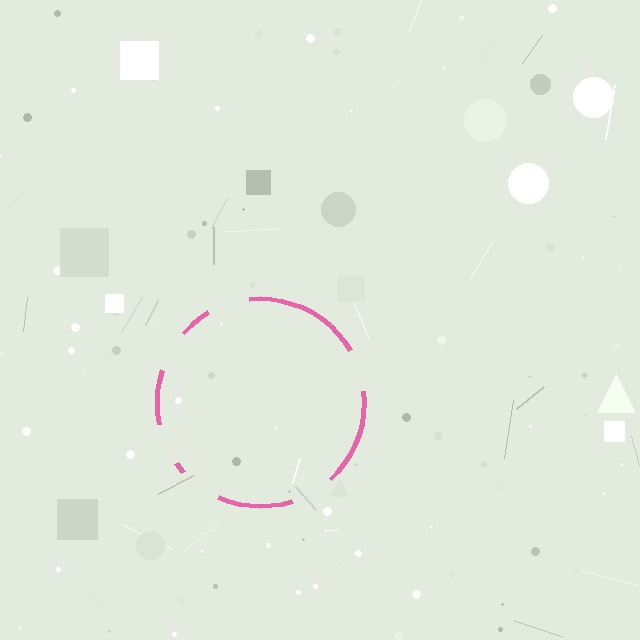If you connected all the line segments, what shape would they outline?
They would outline a circle.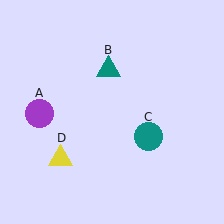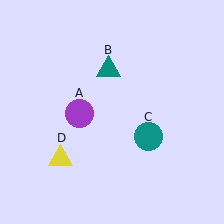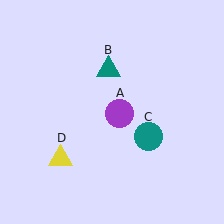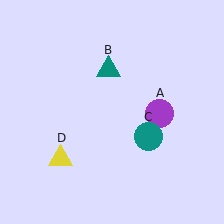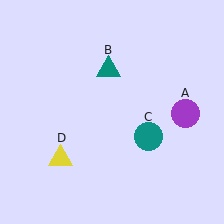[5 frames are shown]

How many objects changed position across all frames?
1 object changed position: purple circle (object A).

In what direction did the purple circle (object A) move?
The purple circle (object A) moved right.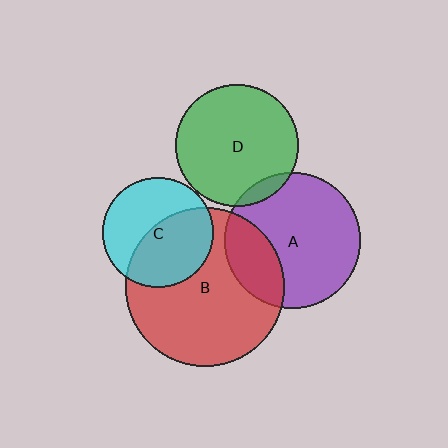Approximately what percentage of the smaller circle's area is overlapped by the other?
Approximately 25%.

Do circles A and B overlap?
Yes.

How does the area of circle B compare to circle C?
Approximately 2.1 times.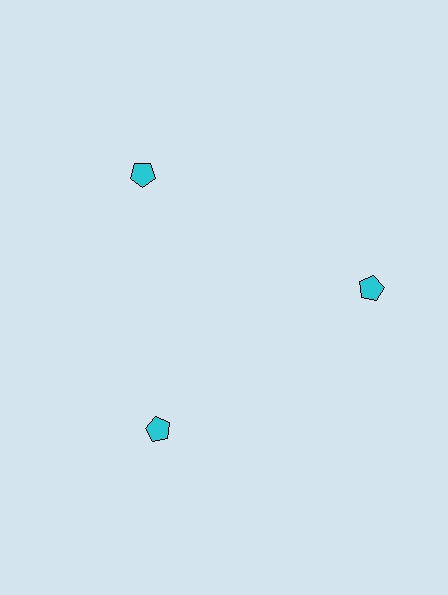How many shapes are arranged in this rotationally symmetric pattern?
There are 3 shapes, arranged in 3 groups of 1.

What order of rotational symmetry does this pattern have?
This pattern has 3-fold rotational symmetry.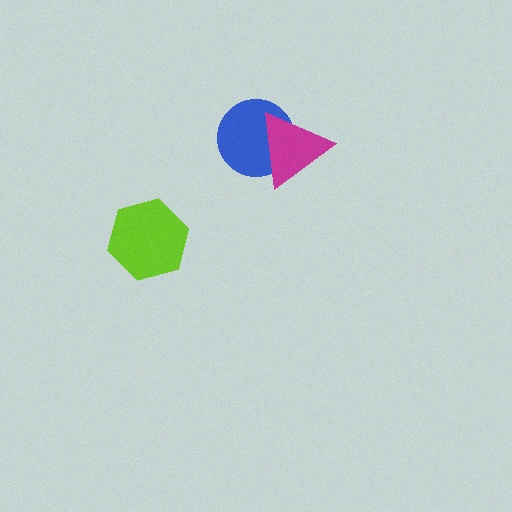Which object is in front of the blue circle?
The magenta triangle is in front of the blue circle.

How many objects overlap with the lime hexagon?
0 objects overlap with the lime hexagon.